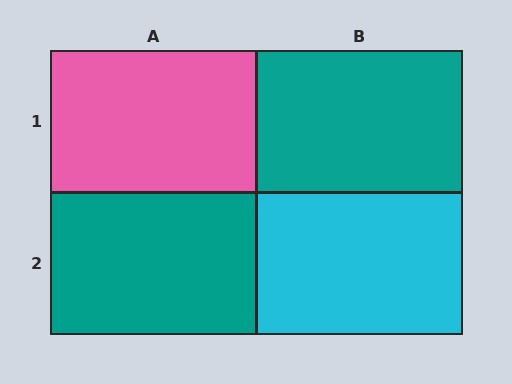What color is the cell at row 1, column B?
Teal.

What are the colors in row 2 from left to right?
Teal, cyan.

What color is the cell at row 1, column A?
Pink.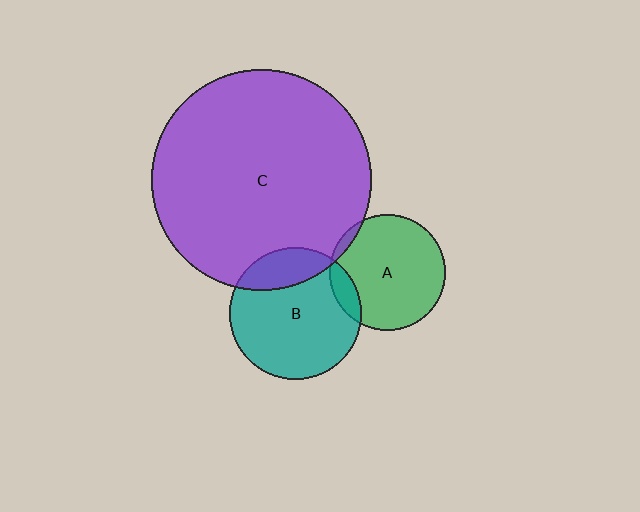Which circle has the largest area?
Circle C (purple).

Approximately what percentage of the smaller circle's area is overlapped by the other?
Approximately 5%.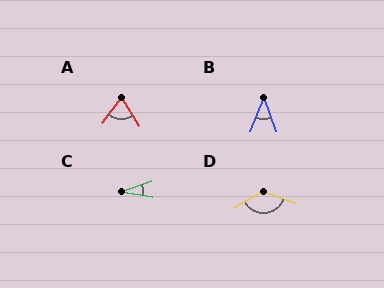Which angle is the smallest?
C, at approximately 29 degrees.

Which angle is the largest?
D, at approximately 129 degrees.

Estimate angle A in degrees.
Approximately 68 degrees.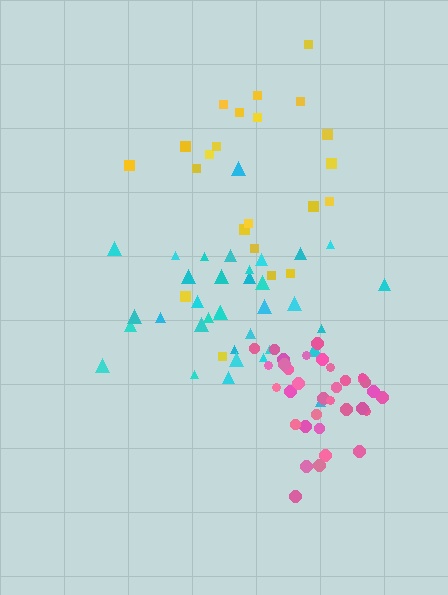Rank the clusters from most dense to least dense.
pink, cyan, yellow.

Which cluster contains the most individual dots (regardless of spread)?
Cyan (35).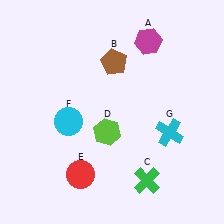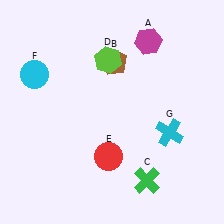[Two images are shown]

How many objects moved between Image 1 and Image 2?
3 objects moved between the two images.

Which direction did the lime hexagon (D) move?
The lime hexagon (D) moved up.